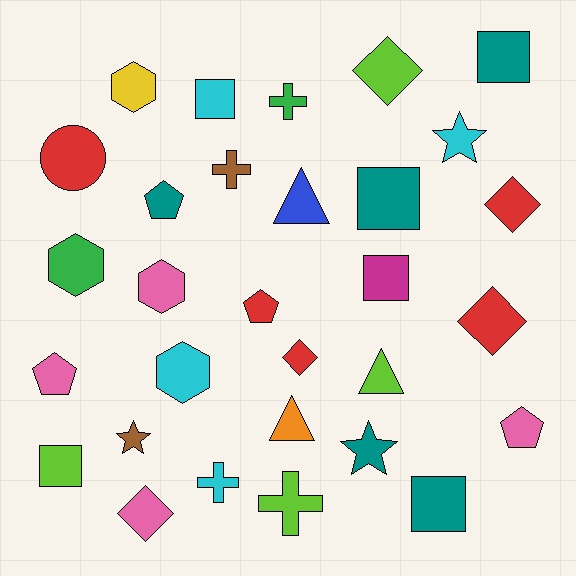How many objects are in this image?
There are 30 objects.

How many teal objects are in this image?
There are 5 teal objects.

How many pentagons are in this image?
There are 4 pentagons.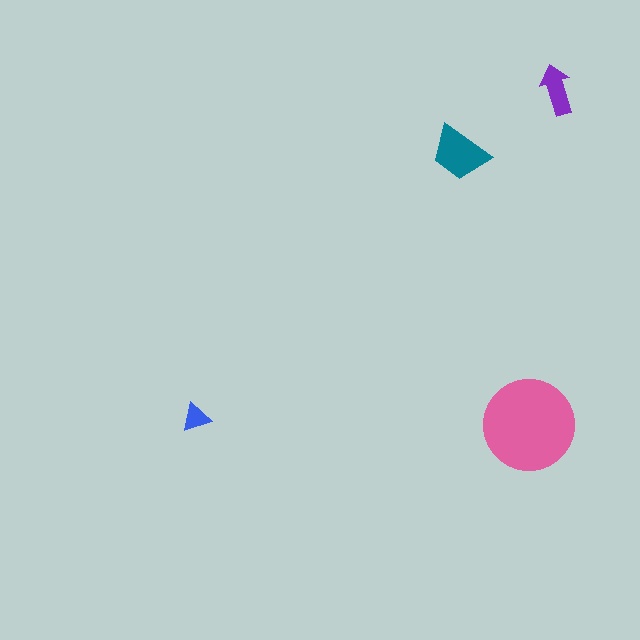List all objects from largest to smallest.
The pink circle, the teal trapezoid, the purple arrow, the blue triangle.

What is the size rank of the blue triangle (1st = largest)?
4th.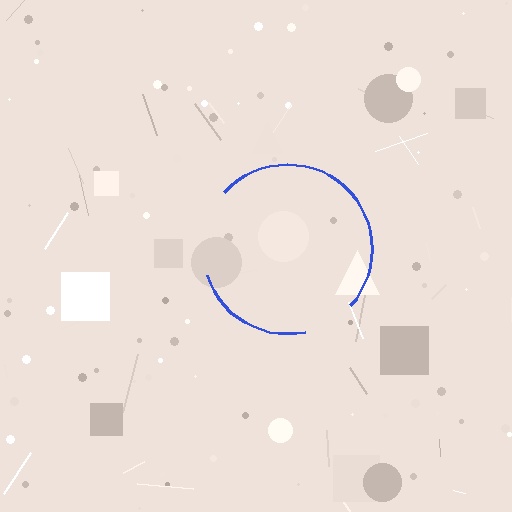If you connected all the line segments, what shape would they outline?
They would outline a circle.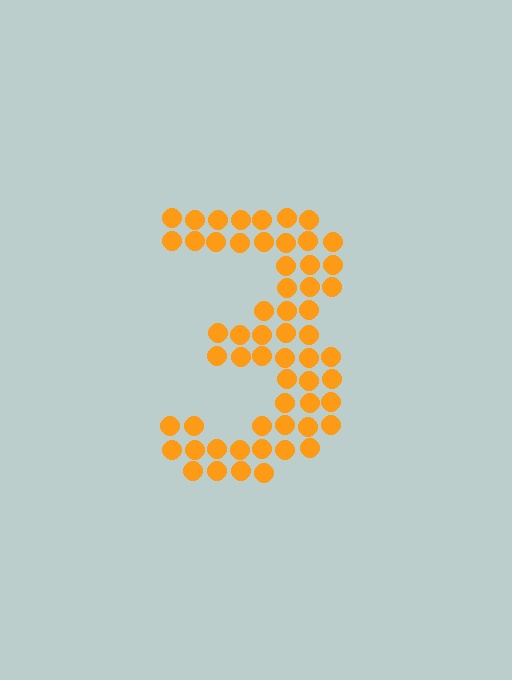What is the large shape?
The large shape is the digit 3.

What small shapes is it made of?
It is made of small circles.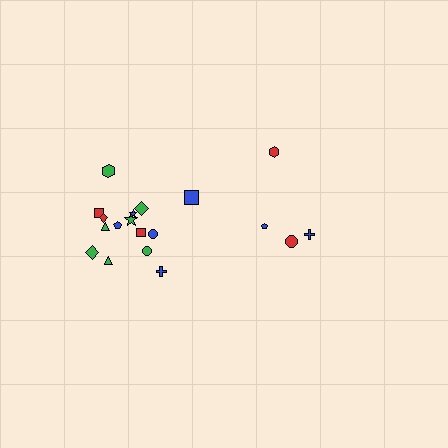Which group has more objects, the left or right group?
The left group.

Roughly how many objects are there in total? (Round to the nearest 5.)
Roughly 20 objects in total.